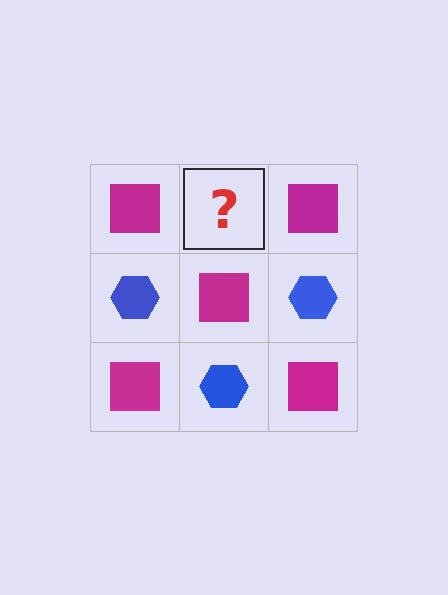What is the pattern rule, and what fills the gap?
The rule is that it alternates magenta square and blue hexagon in a checkerboard pattern. The gap should be filled with a blue hexagon.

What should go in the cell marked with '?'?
The missing cell should contain a blue hexagon.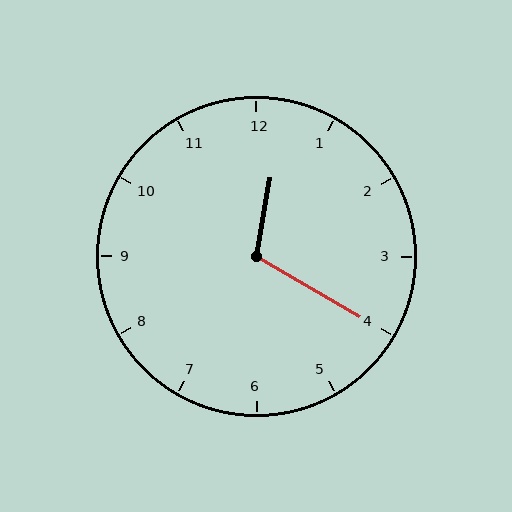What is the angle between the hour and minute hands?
Approximately 110 degrees.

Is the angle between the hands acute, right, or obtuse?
It is obtuse.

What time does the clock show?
12:20.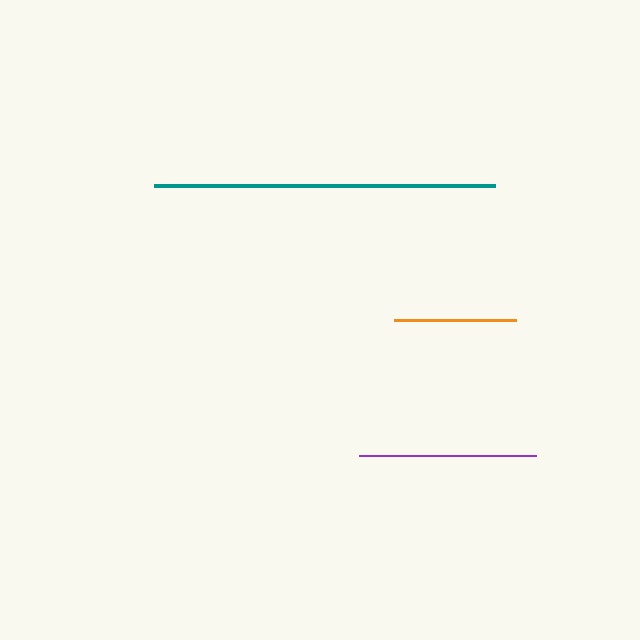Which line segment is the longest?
The teal line is the longest at approximately 341 pixels.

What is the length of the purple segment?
The purple segment is approximately 177 pixels long.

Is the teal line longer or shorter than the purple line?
The teal line is longer than the purple line.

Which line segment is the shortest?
The orange line is the shortest at approximately 122 pixels.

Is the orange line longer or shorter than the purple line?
The purple line is longer than the orange line.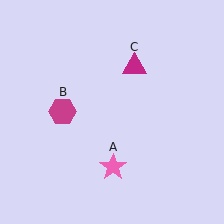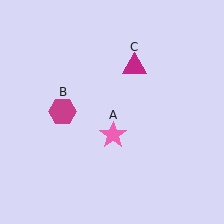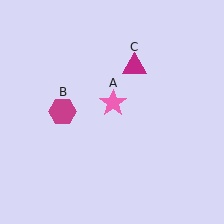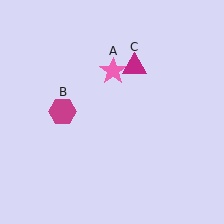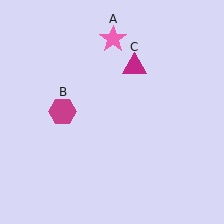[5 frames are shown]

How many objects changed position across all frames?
1 object changed position: pink star (object A).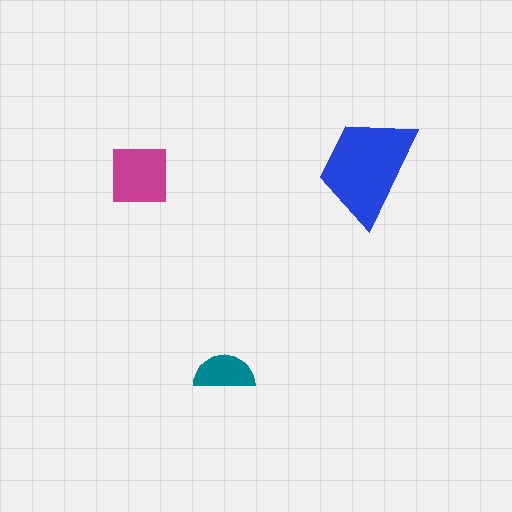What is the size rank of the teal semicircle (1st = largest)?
3rd.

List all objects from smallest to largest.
The teal semicircle, the magenta square, the blue trapezoid.